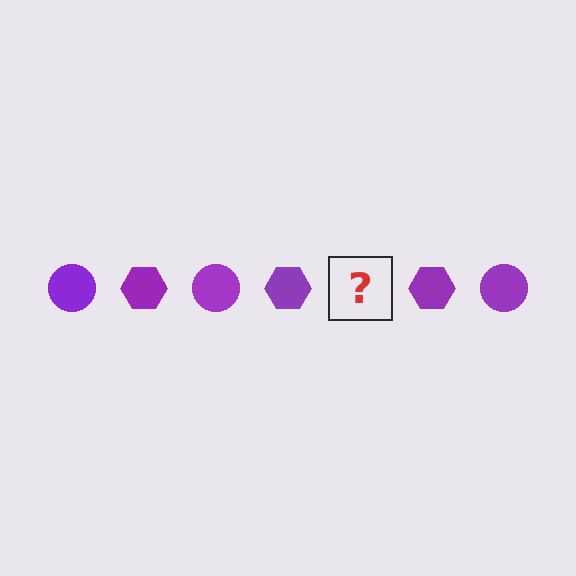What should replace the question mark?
The question mark should be replaced with a purple circle.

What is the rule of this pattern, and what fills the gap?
The rule is that the pattern cycles through circle, hexagon shapes in purple. The gap should be filled with a purple circle.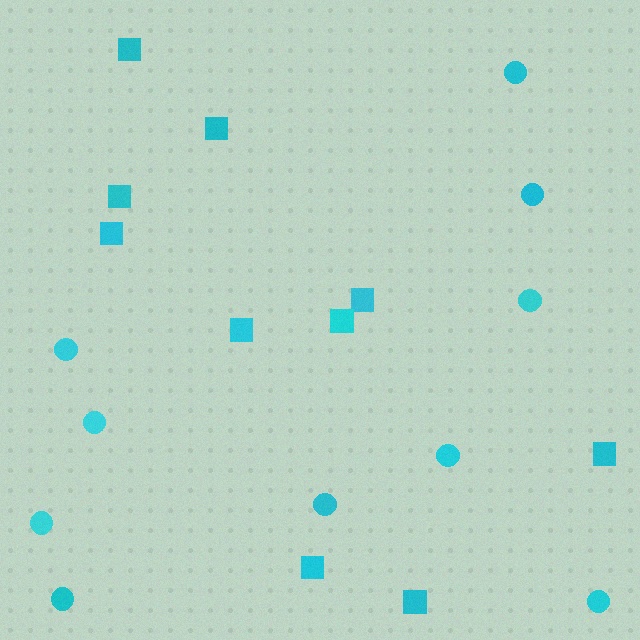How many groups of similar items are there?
There are 2 groups: one group of circles (10) and one group of squares (10).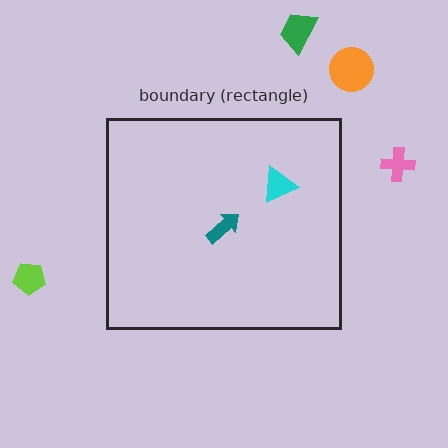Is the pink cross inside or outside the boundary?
Outside.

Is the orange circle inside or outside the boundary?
Outside.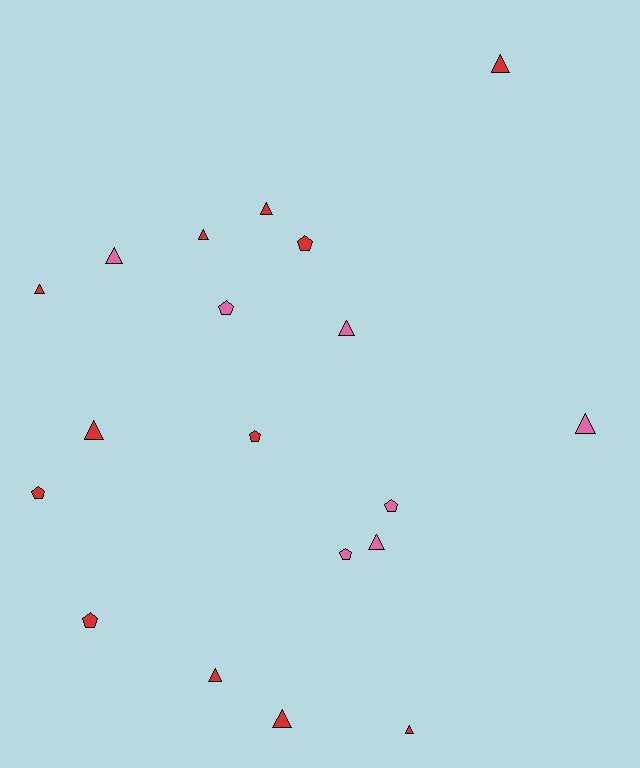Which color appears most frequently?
Red, with 12 objects.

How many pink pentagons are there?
There are 3 pink pentagons.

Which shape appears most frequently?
Triangle, with 12 objects.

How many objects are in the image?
There are 19 objects.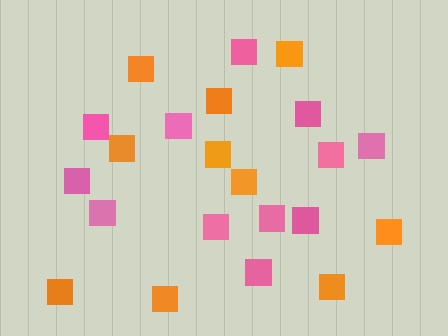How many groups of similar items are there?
There are 2 groups: one group of pink squares (12) and one group of orange squares (10).